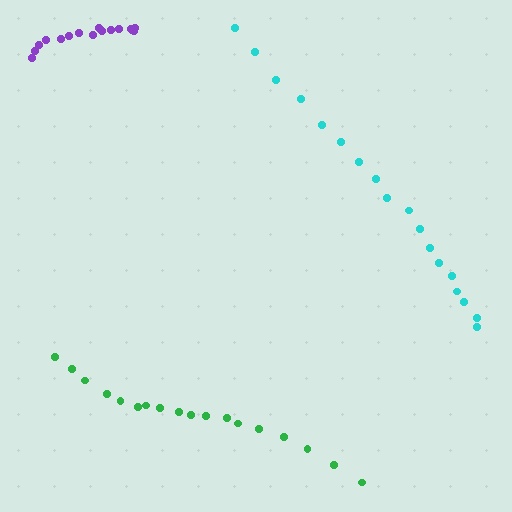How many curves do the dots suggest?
There are 3 distinct paths.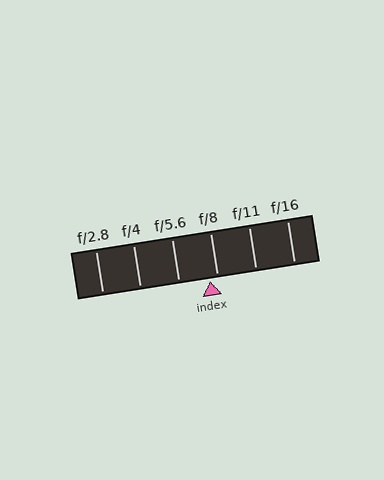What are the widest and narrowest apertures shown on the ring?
The widest aperture shown is f/2.8 and the narrowest is f/16.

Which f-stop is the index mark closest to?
The index mark is closest to f/8.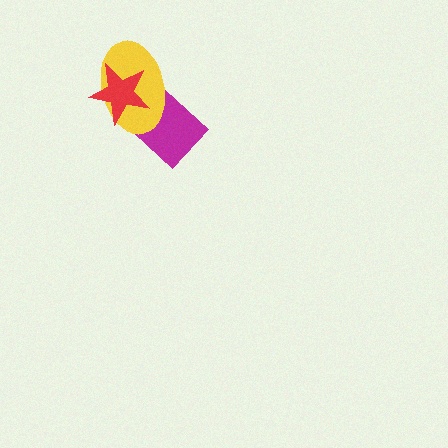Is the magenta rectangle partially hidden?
Yes, it is partially covered by another shape.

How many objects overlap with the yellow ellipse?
2 objects overlap with the yellow ellipse.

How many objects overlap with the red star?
2 objects overlap with the red star.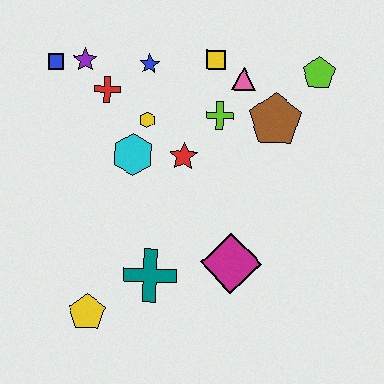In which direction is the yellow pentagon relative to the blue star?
The yellow pentagon is below the blue star.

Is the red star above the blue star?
No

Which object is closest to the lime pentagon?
The brown pentagon is closest to the lime pentagon.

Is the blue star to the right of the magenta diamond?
No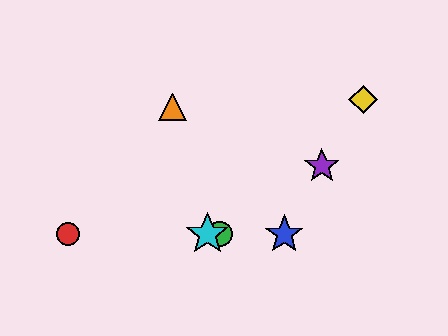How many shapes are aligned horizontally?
4 shapes (the red circle, the blue star, the green circle, the cyan star) are aligned horizontally.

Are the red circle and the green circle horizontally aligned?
Yes, both are at y≈234.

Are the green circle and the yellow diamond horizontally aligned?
No, the green circle is at y≈234 and the yellow diamond is at y≈100.